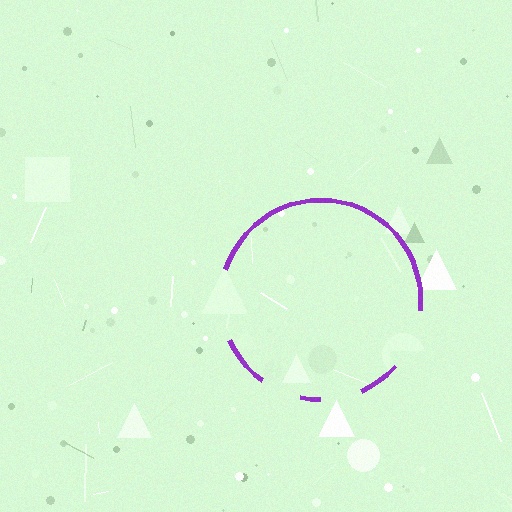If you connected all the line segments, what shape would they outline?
They would outline a circle.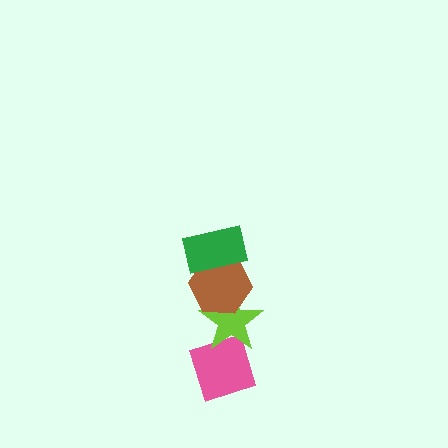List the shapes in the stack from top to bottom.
From top to bottom: the green rectangle, the brown hexagon, the lime star, the pink diamond.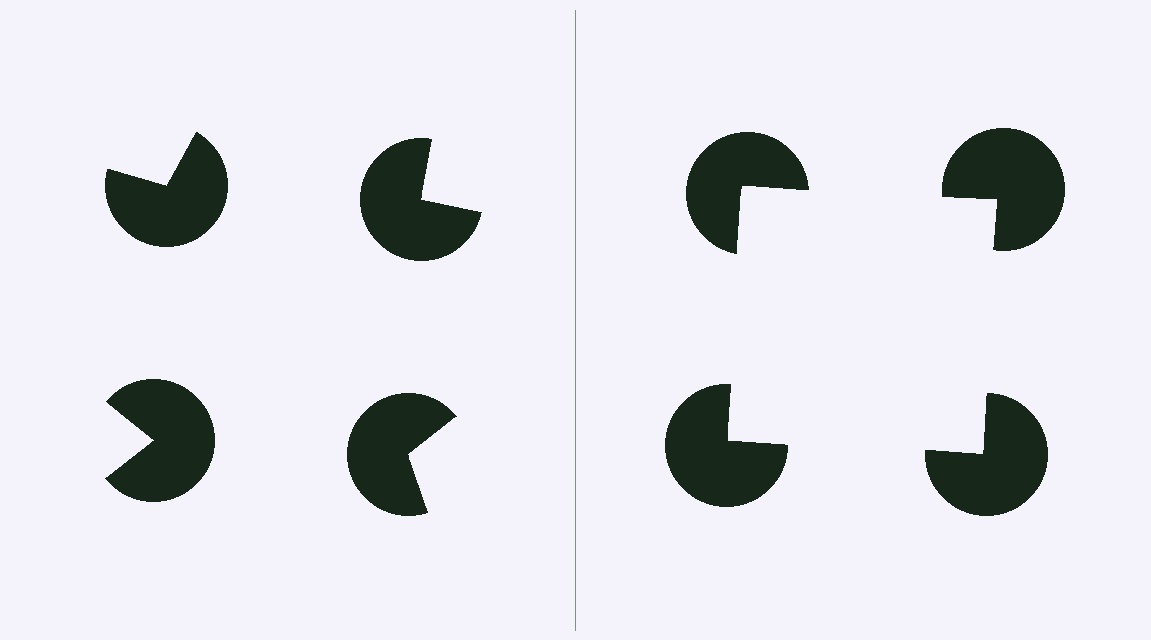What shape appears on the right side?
An illusory square.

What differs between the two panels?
The pac-man discs are positioned identically on both sides; only the wedge orientations differ. On the right they align to a square; on the left they are misaligned.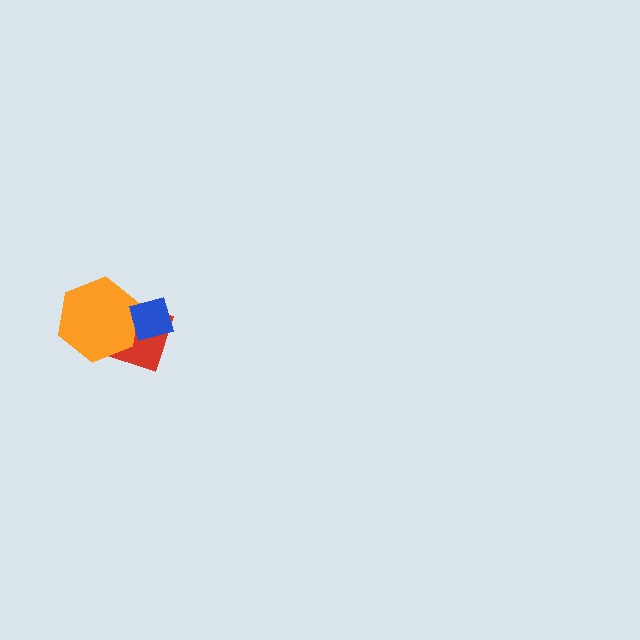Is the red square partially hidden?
Yes, it is partially covered by another shape.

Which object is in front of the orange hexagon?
The blue diamond is in front of the orange hexagon.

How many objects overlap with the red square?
2 objects overlap with the red square.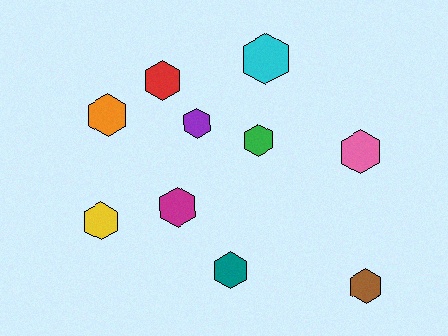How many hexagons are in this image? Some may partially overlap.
There are 10 hexagons.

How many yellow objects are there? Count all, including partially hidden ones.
There is 1 yellow object.